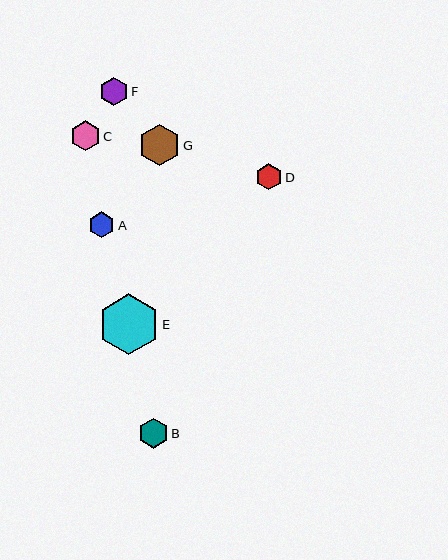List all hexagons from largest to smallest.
From largest to smallest: E, G, B, C, F, D, A.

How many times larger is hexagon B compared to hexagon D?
Hexagon B is approximately 1.1 times the size of hexagon D.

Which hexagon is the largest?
Hexagon E is the largest with a size of approximately 61 pixels.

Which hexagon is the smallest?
Hexagon A is the smallest with a size of approximately 26 pixels.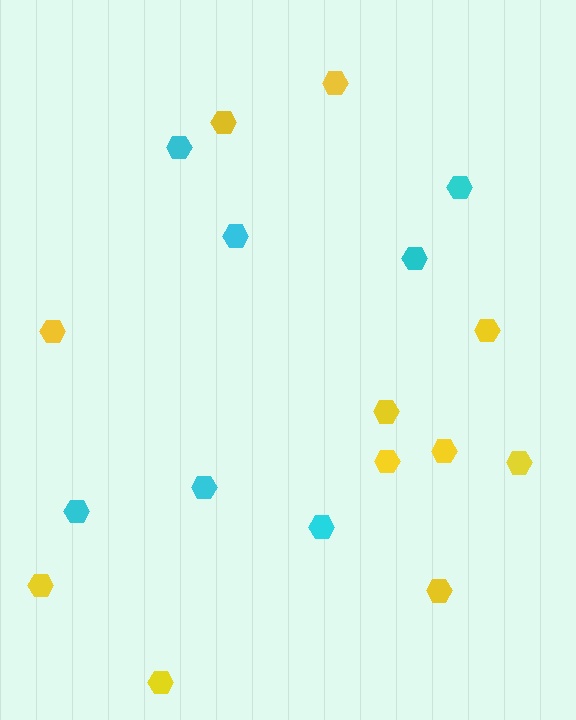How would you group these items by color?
There are 2 groups: one group of cyan hexagons (7) and one group of yellow hexagons (11).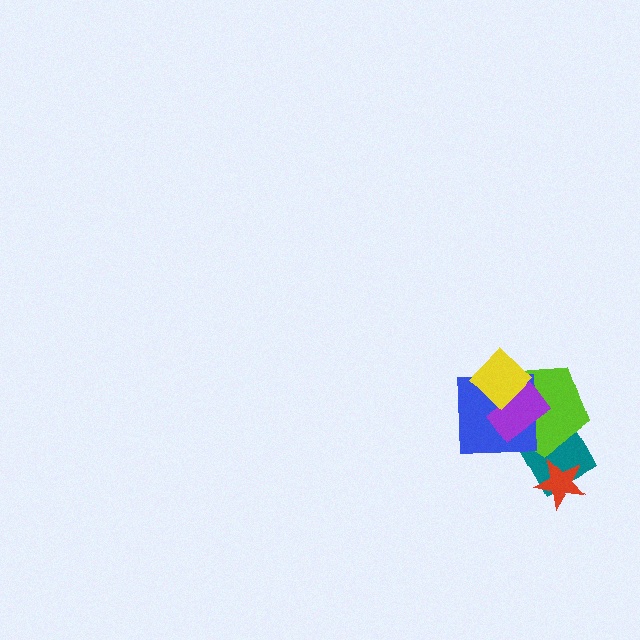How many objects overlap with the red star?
1 object overlaps with the red star.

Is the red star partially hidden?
No, no other shape covers it.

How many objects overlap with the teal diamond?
3 objects overlap with the teal diamond.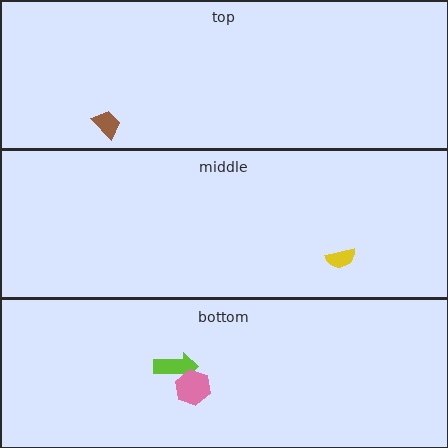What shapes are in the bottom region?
The lime arrow, the pink hexagon.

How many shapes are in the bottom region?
2.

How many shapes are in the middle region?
1.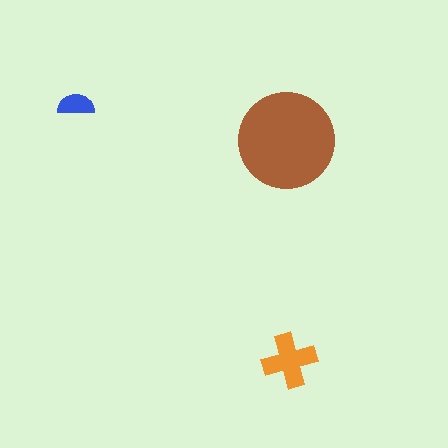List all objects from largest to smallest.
The brown circle, the orange cross, the blue semicircle.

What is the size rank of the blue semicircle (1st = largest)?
3rd.